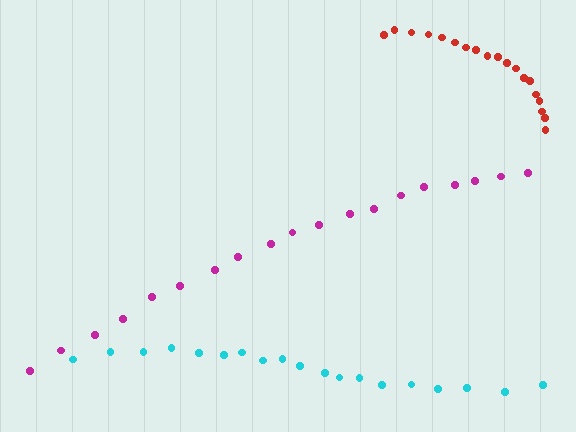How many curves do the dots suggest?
There are 3 distinct paths.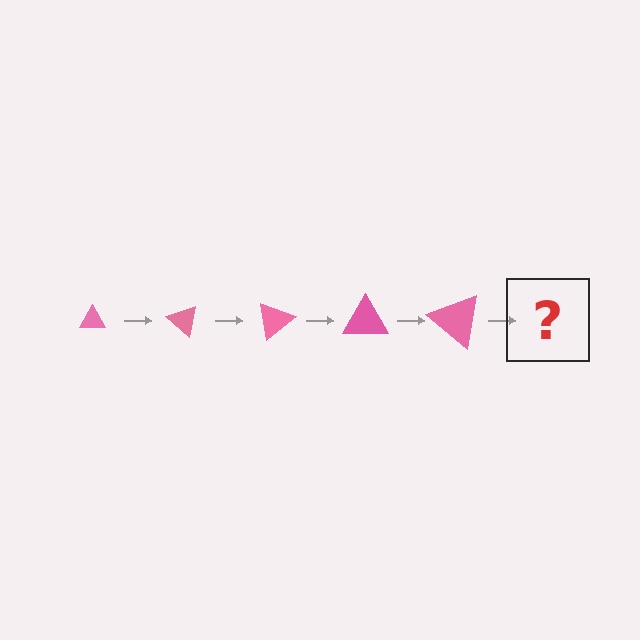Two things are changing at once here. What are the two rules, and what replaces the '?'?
The two rules are that the triangle grows larger each step and it rotates 40 degrees each step. The '?' should be a triangle, larger than the previous one and rotated 200 degrees from the start.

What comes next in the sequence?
The next element should be a triangle, larger than the previous one and rotated 200 degrees from the start.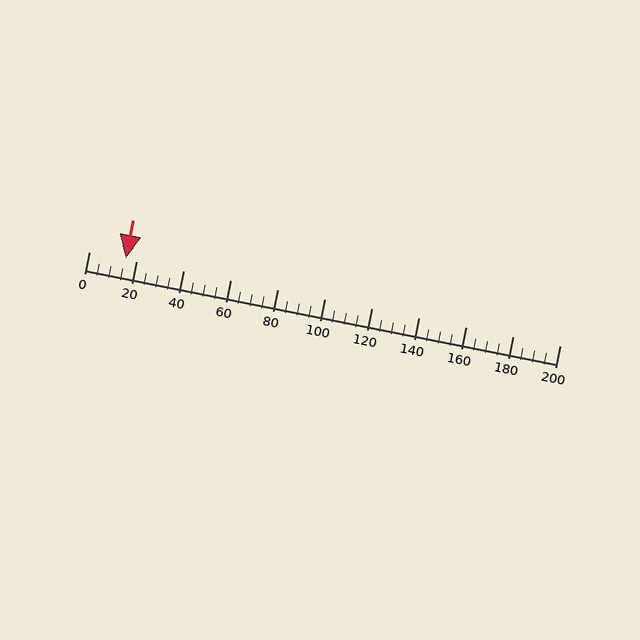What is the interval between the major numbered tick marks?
The major tick marks are spaced 20 units apart.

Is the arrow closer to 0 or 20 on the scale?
The arrow is closer to 20.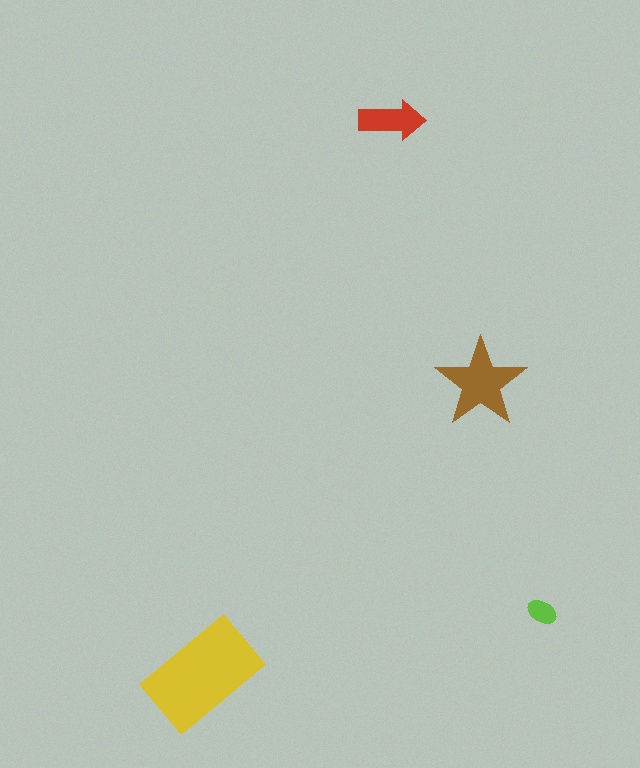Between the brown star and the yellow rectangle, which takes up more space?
The yellow rectangle.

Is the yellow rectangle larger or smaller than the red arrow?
Larger.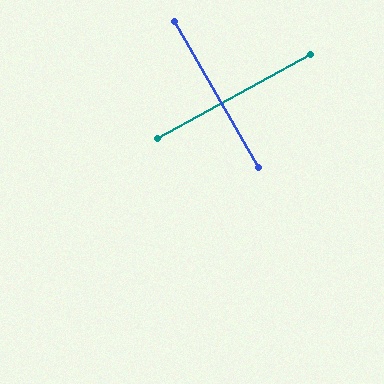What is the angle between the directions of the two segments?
Approximately 88 degrees.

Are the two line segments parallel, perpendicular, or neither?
Perpendicular — they meet at approximately 88°.